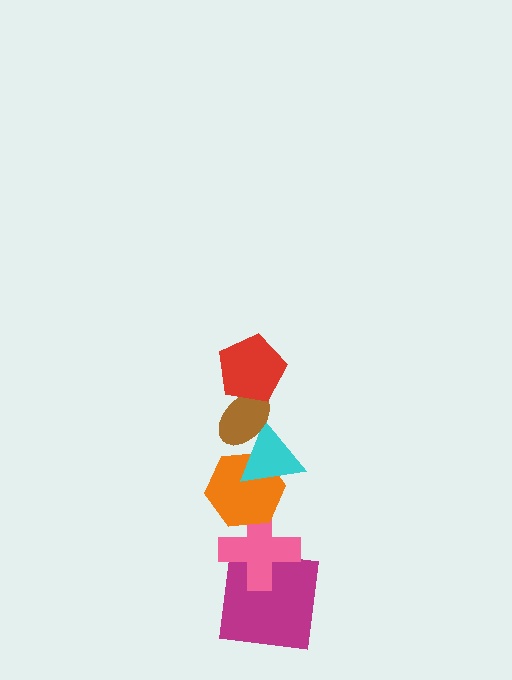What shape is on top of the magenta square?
The pink cross is on top of the magenta square.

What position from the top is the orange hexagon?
The orange hexagon is 4th from the top.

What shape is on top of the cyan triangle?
The brown ellipse is on top of the cyan triangle.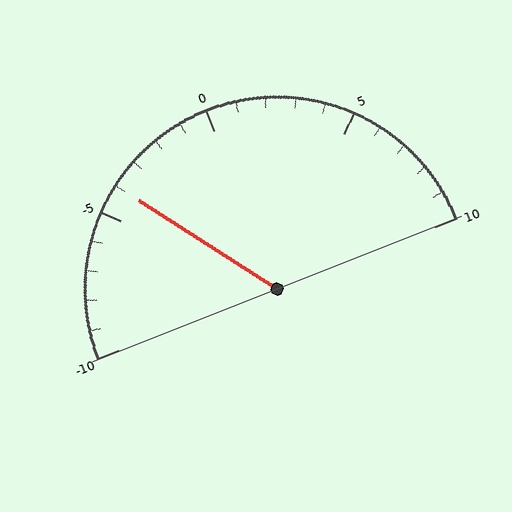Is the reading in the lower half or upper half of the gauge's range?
The reading is in the lower half of the range (-10 to 10).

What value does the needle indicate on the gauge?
The needle indicates approximately -4.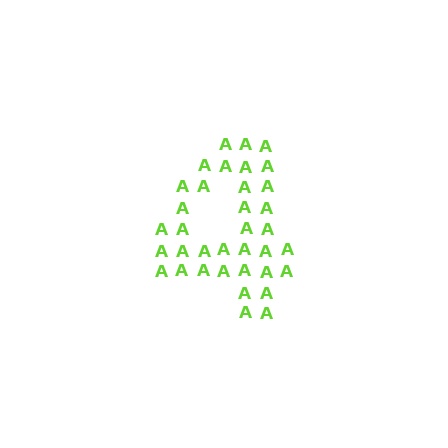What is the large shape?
The large shape is the digit 4.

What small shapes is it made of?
It is made of small letter A's.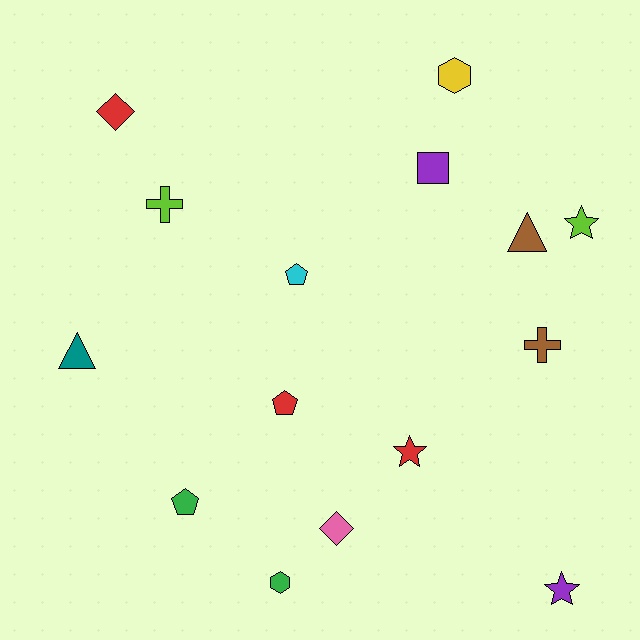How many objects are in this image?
There are 15 objects.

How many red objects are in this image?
There are 3 red objects.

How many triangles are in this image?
There are 2 triangles.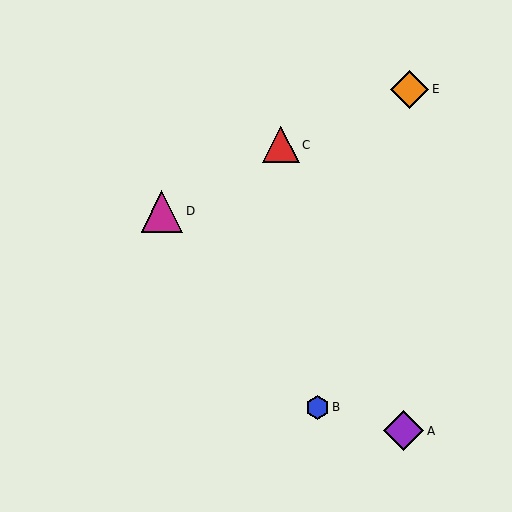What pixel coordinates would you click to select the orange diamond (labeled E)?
Click at (410, 89) to select the orange diamond E.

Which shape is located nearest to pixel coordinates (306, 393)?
The blue hexagon (labeled B) at (317, 407) is nearest to that location.